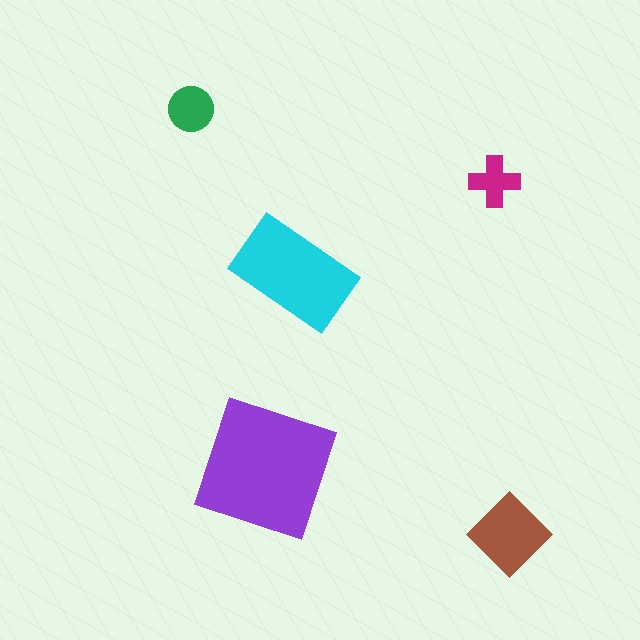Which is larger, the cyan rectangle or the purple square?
The purple square.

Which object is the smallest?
The magenta cross.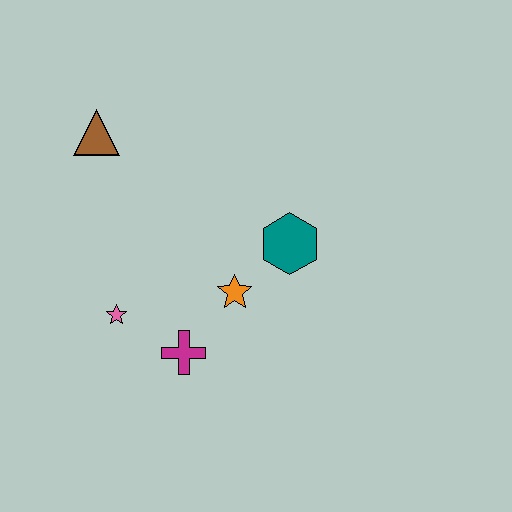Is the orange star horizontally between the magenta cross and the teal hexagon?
Yes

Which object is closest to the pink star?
The magenta cross is closest to the pink star.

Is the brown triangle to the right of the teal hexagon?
No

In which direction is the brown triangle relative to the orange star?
The brown triangle is above the orange star.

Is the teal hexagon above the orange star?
Yes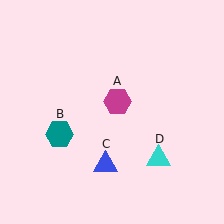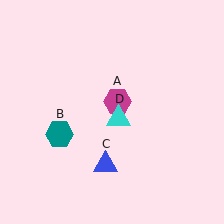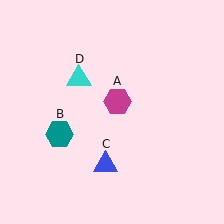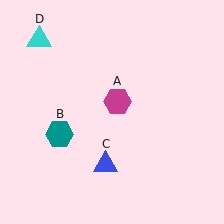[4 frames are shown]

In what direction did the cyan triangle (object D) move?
The cyan triangle (object D) moved up and to the left.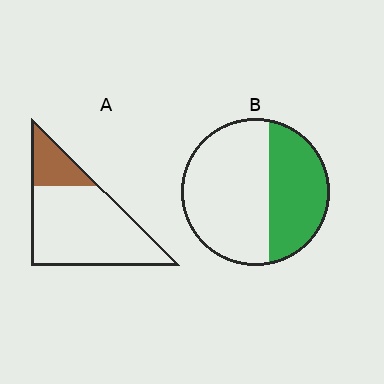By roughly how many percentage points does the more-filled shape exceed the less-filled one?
By roughly 15 percentage points (B over A).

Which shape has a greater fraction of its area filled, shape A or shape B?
Shape B.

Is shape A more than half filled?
No.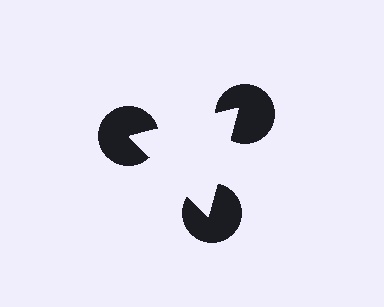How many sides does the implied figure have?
3 sides.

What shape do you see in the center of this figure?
An illusory triangle — its edges are inferred from the aligned wedge cuts in the pac-man discs, not physically drawn.